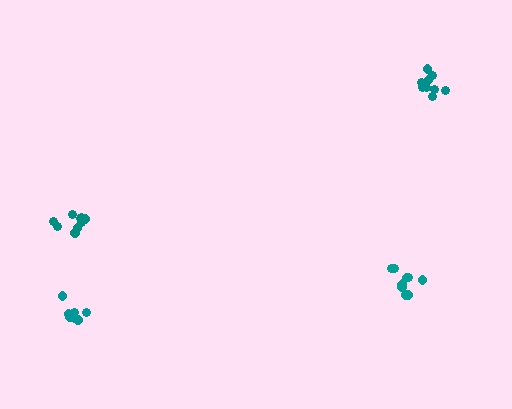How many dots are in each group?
Group 1: 9 dots, Group 2: 11 dots, Group 3: 10 dots, Group 4: 7 dots (37 total).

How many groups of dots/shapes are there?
There are 4 groups.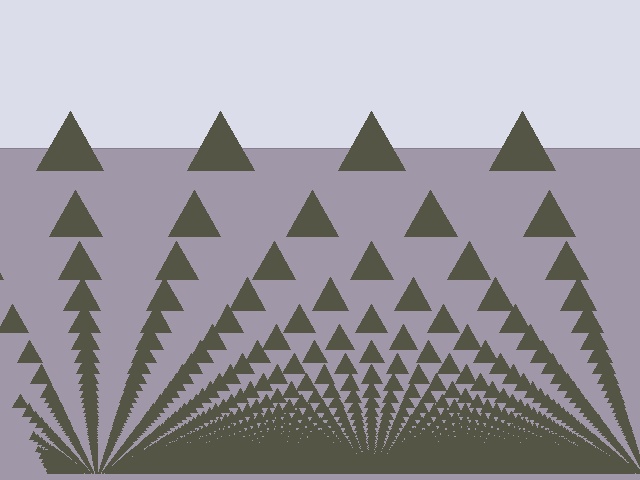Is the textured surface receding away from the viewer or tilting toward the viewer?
The surface appears to tilt toward the viewer. Texture elements get larger and sparser toward the top.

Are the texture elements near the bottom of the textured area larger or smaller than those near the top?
Smaller. The gradient is inverted — elements near the bottom are smaller and denser.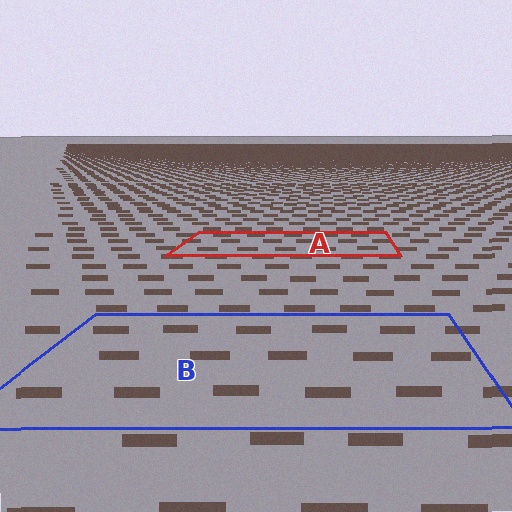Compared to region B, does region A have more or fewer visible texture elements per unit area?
Region A has more texture elements per unit area — they are packed more densely because it is farther away.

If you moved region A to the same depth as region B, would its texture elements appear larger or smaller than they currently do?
They would appear larger. At a closer depth, the same texture elements are projected at a bigger on-screen size.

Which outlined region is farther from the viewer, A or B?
Region A is farther from the viewer — the texture elements inside it appear smaller and more densely packed.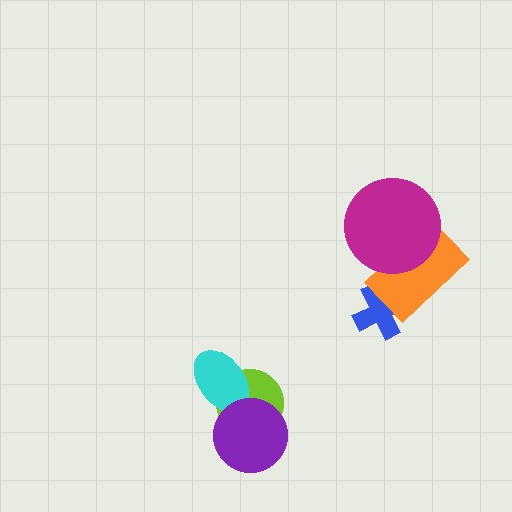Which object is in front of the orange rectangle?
The magenta circle is in front of the orange rectangle.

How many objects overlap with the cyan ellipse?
2 objects overlap with the cyan ellipse.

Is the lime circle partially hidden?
Yes, it is partially covered by another shape.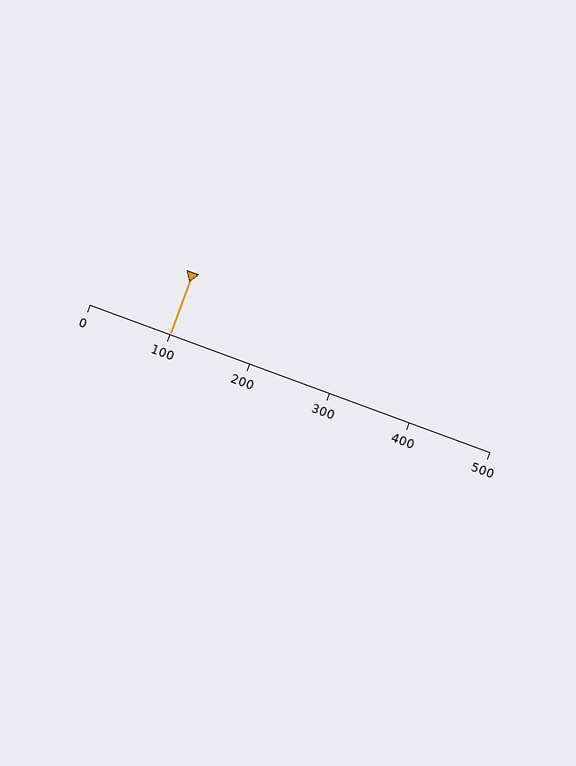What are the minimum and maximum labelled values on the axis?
The axis runs from 0 to 500.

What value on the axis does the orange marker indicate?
The marker indicates approximately 100.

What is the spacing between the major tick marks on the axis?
The major ticks are spaced 100 apart.